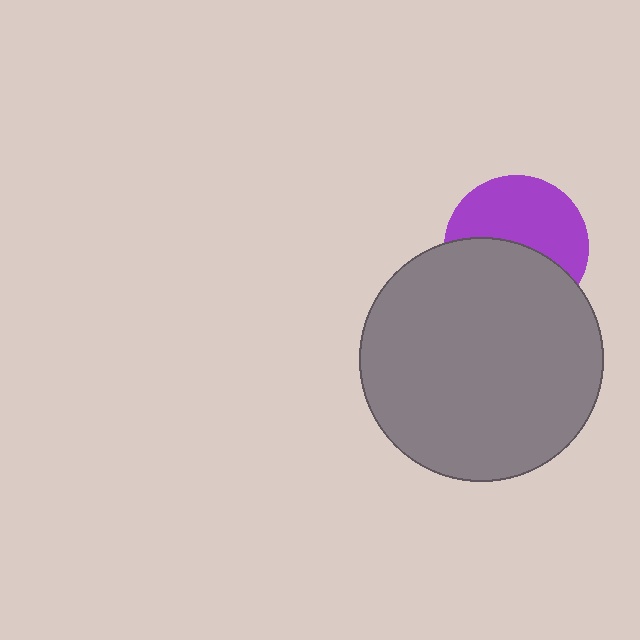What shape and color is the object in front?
The object in front is a gray circle.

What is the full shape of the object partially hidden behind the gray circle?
The partially hidden object is a purple circle.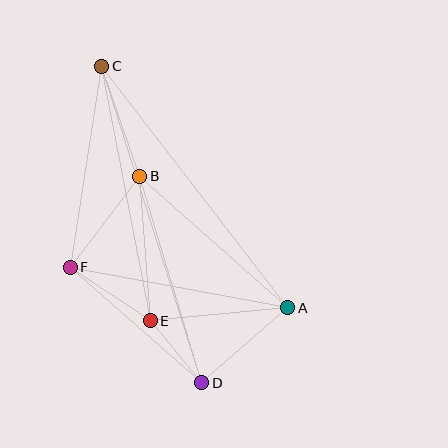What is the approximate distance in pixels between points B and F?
The distance between B and F is approximately 115 pixels.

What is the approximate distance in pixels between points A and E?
The distance between A and E is approximately 138 pixels.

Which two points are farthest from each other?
Points C and D are farthest from each other.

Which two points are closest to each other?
Points D and E are closest to each other.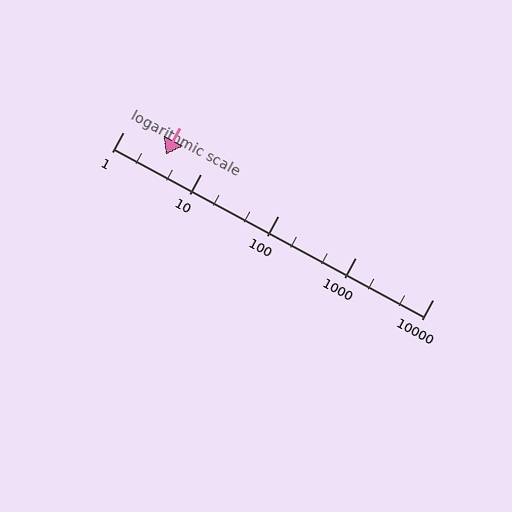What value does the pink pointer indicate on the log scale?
The pointer indicates approximately 3.6.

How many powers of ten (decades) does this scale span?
The scale spans 4 decades, from 1 to 10000.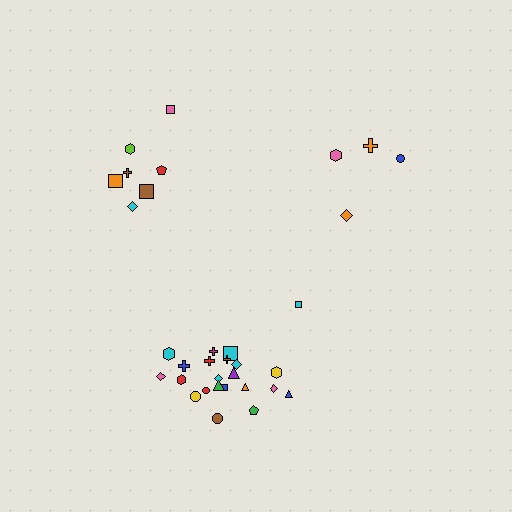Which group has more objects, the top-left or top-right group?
The top-left group.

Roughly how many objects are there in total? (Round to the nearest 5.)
Roughly 35 objects in total.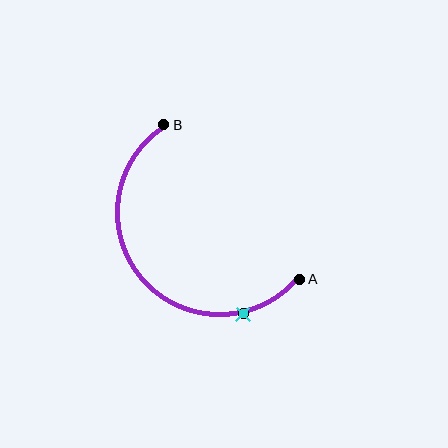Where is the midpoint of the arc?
The arc midpoint is the point on the curve farthest from the straight line joining A and B. It sits below and to the left of that line.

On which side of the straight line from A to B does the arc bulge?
The arc bulges below and to the left of the straight line connecting A and B.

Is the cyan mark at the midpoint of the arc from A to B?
No. The cyan mark lies on the arc but is closer to endpoint A. The arc midpoint would be at the point on the curve equidistant along the arc from both A and B.